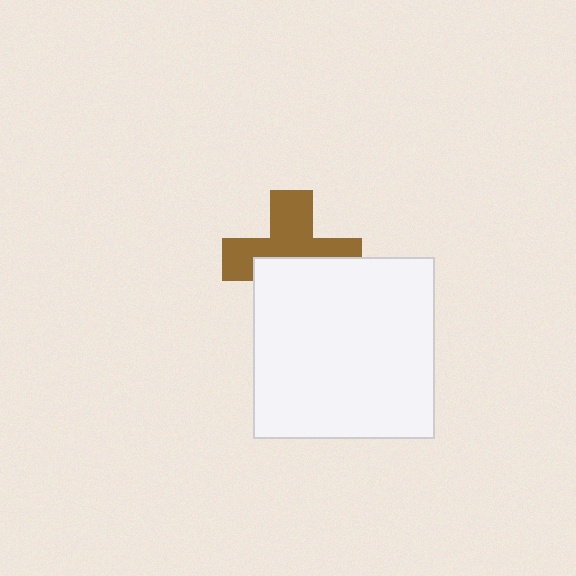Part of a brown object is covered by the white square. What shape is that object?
It is a cross.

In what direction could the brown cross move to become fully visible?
The brown cross could move up. That would shift it out from behind the white square entirely.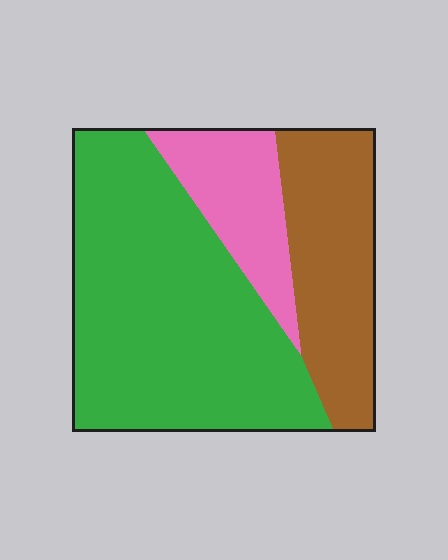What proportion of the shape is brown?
Brown covers 26% of the shape.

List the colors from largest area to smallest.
From largest to smallest: green, brown, pink.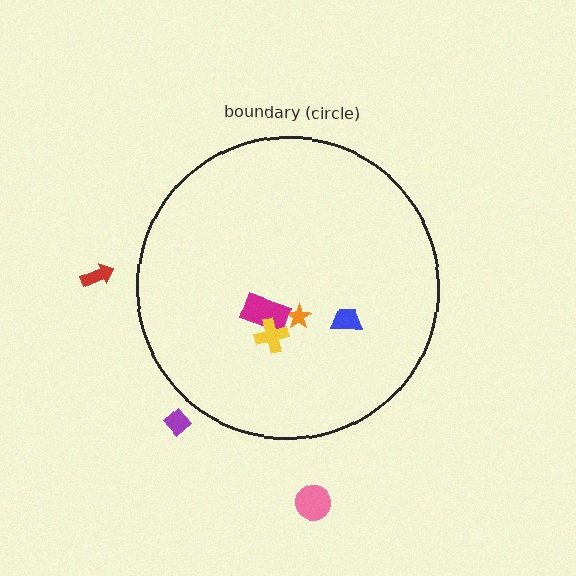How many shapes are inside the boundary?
4 inside, 3 outside.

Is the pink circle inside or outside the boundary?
Outside.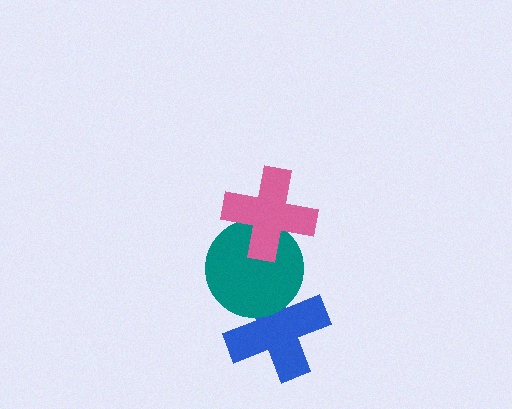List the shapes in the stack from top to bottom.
From top to bottom: the pink cross, the teal circle, the blue cross.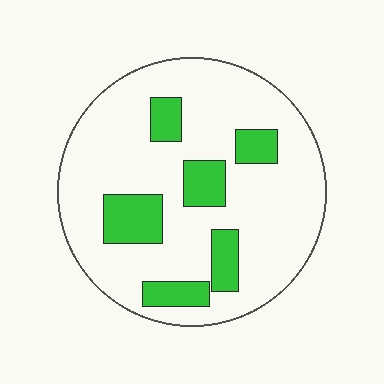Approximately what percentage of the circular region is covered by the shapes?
Approximately 20%.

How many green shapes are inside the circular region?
6.